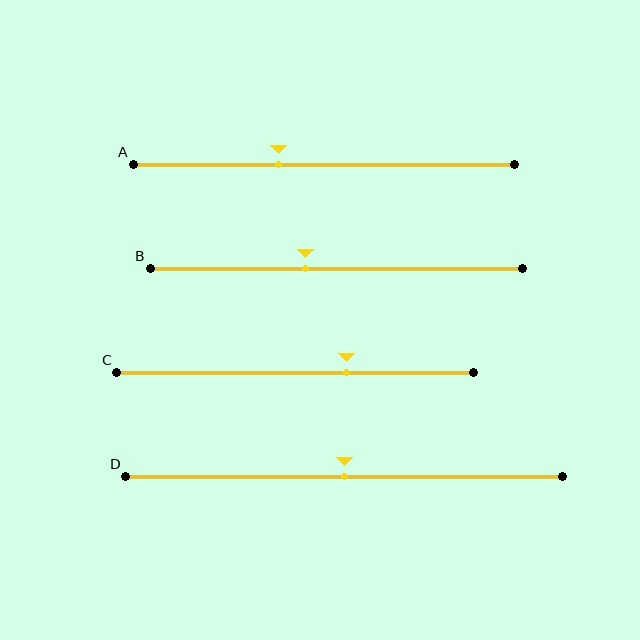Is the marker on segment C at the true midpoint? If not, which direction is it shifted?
No, the marker on segment C is shifted to the right by about 15% of the segment length.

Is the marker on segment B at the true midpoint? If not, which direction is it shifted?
No, the marker on segment B is shifted to the left by about 8% of the segment length.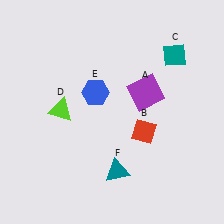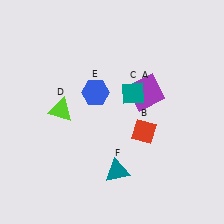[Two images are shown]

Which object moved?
The teal diamond (C) moved left.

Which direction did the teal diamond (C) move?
The teal diamond (C) moved left.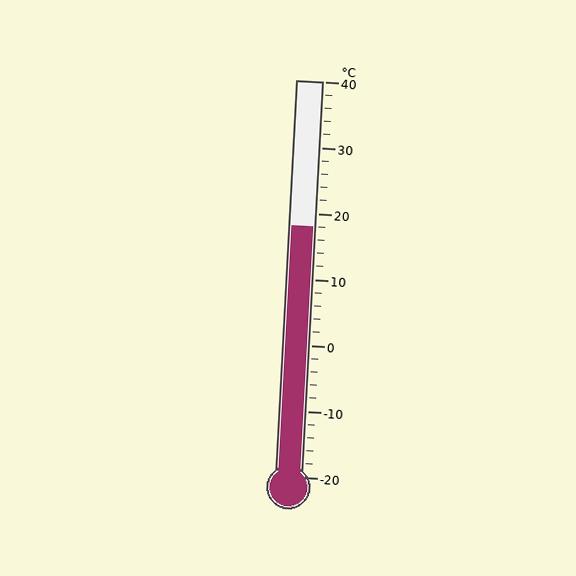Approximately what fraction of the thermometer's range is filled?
The thermometer is filled to approximately 65% of its range.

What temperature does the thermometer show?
The thermometer shows approximately 18°C.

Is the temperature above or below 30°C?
The temperature is below 30°C.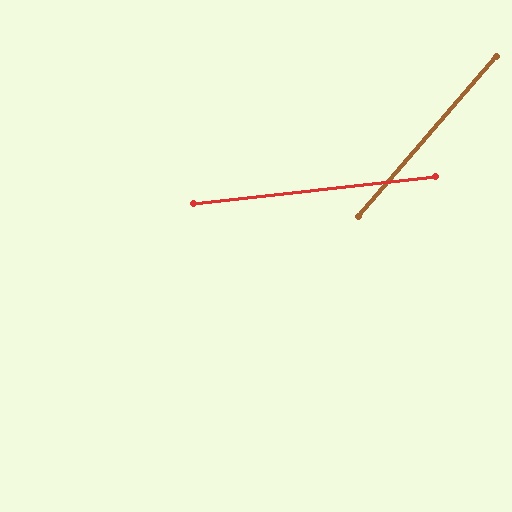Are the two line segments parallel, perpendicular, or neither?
Neither parallel nor perpendicular — they differ by about 43°.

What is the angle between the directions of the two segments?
Approximately 43 degrees.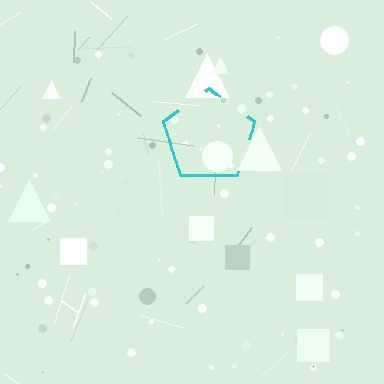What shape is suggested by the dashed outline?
The dashed outline suggests a pentagon.